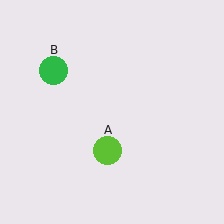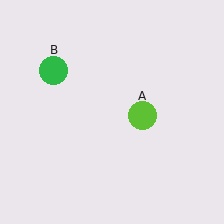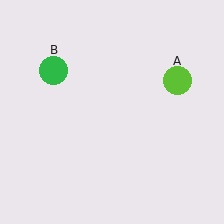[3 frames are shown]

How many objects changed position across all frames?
1 object changed position: lime circle (object A).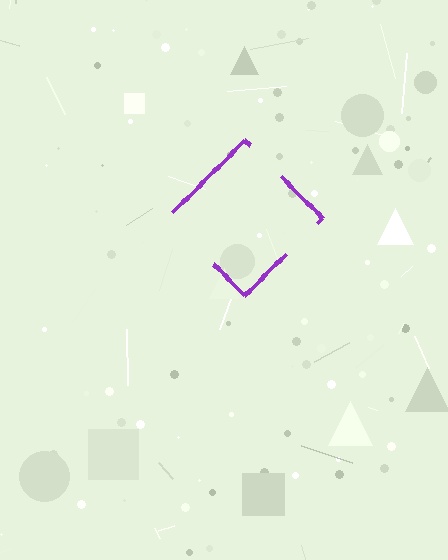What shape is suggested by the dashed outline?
The dashed outline suggests a diamond.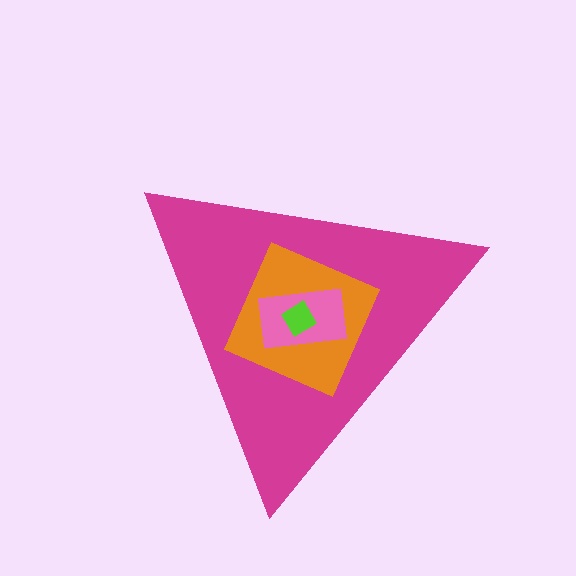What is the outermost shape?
The magenta triangle.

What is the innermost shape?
The lime diamond.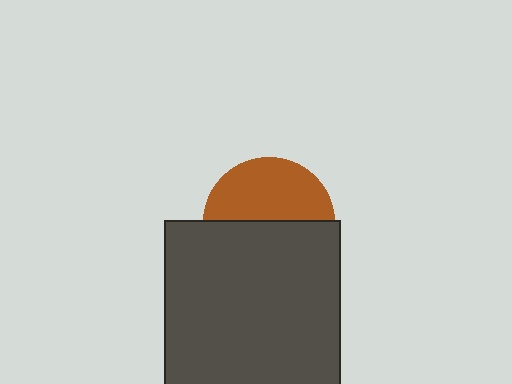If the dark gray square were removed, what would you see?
You would see the complete brown circle.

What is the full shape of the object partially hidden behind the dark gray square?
The partially hidden object is a brown circle.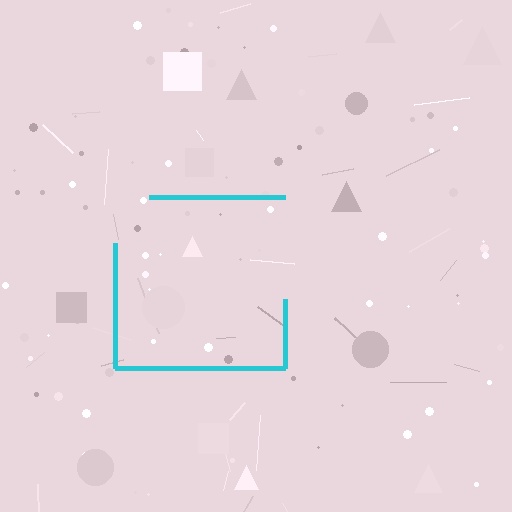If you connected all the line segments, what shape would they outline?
They would outline a square.